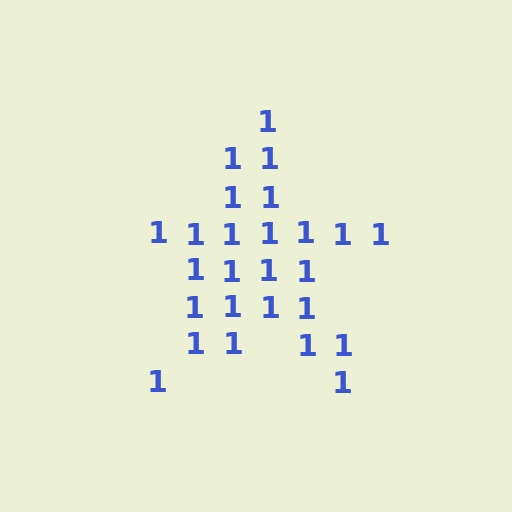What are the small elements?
The small elements are digit 1's.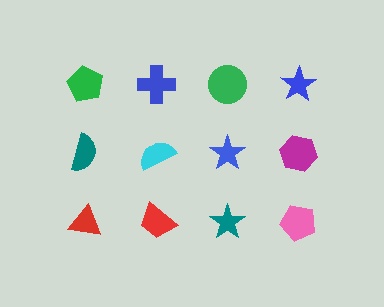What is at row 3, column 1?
A red triangle.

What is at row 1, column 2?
A blue cross.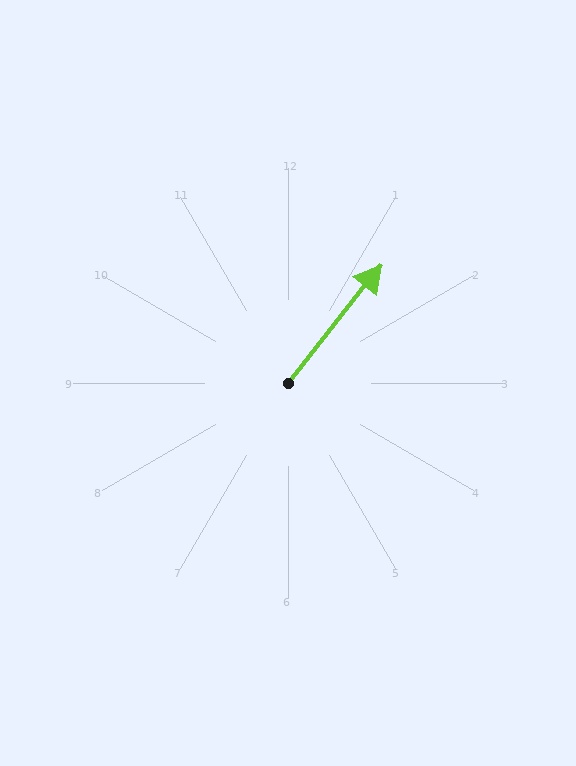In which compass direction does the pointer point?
Northeast.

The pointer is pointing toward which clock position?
Roughly 1 o'clock.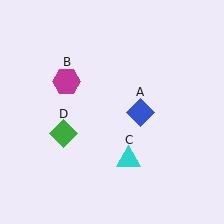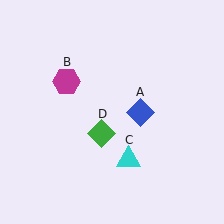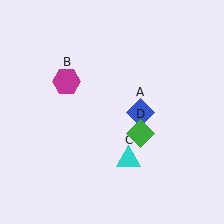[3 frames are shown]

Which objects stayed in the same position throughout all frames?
Blue diamond (object A) and magenta hexagon (object B) and cyan triangle (object C) remained stationary.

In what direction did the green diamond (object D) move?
The green diamond (object D) moved right.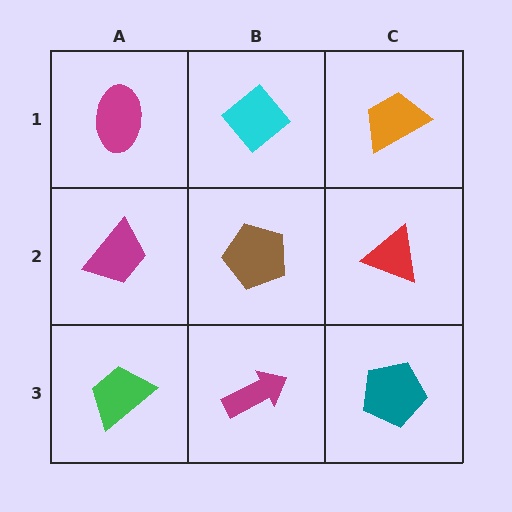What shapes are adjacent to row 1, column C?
A red triangle (row 2, column C), a cyan diamond (row 1, column B).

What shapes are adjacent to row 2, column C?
An orange trapezoid (row 1, column C), a teal pentagon (row 3, column C), a brown pentagon (row 2, column B).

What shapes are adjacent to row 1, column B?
A brown pentagon (row 2, column B), a magenta ellipse (row 1, column A), an orange trapezoid (row 1, column C).